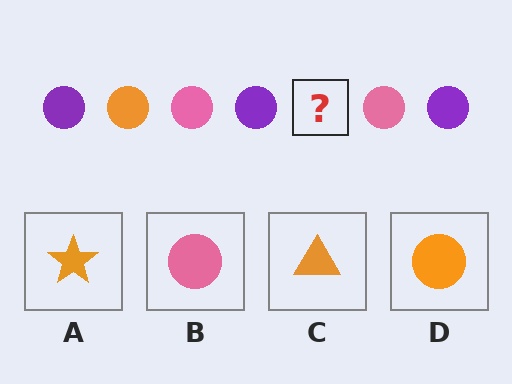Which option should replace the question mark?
Option D.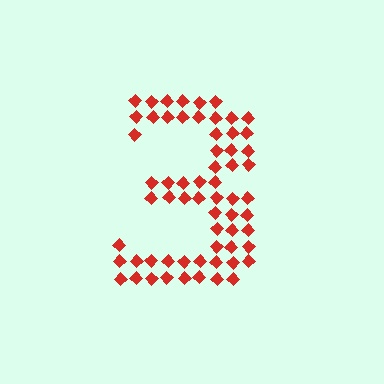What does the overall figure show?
The overall figure shows the digit 3.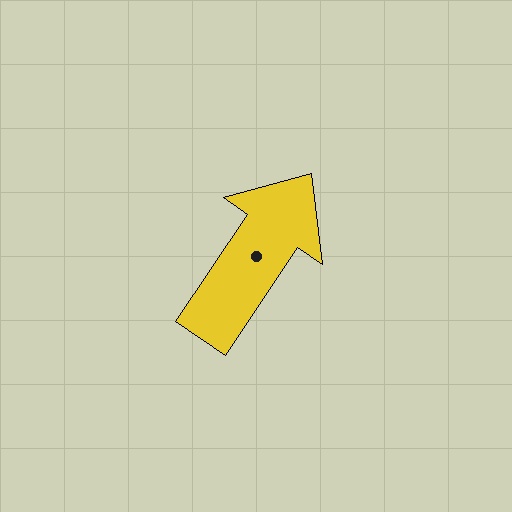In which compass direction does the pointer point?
Northeast.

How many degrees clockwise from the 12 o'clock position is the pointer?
Approximately 34 degrees.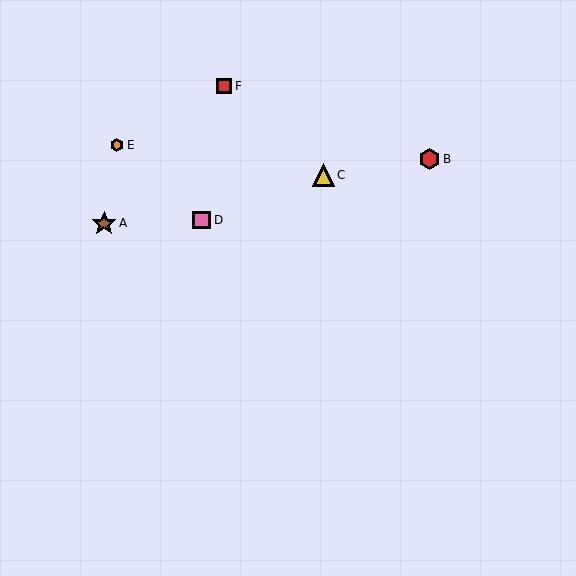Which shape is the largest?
The brown star (labeled A) is the largest.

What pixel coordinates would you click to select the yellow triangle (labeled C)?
Click at (323, 175) to select the yellow triangle C.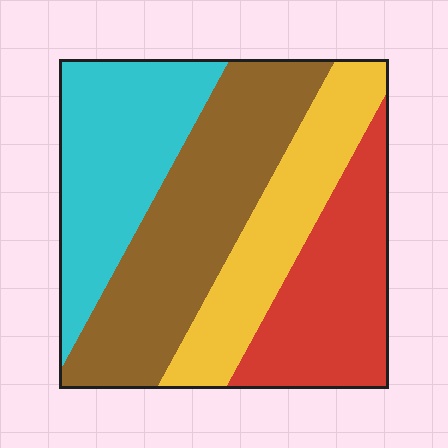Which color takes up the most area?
Brown, at roughly 30%.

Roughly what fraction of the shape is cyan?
Cyan covers 25% of the shape.